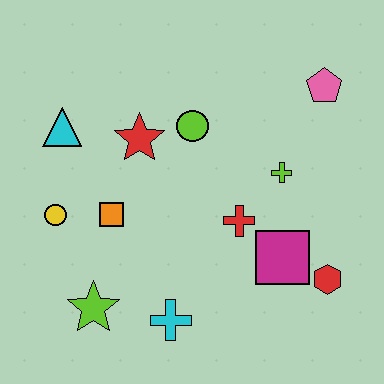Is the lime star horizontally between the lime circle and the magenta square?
No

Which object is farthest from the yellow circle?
The pink pentagon is farthest from the yellow circle.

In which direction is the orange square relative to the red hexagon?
The orange square is to the left of the red hexagon.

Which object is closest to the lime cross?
The red cross is closest to the lime cross.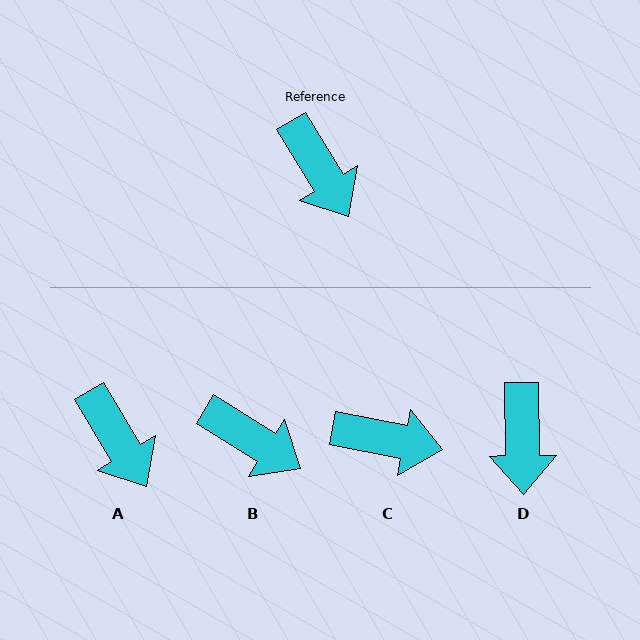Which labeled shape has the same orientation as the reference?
A.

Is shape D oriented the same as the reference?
No, it is off by about 30 degrees.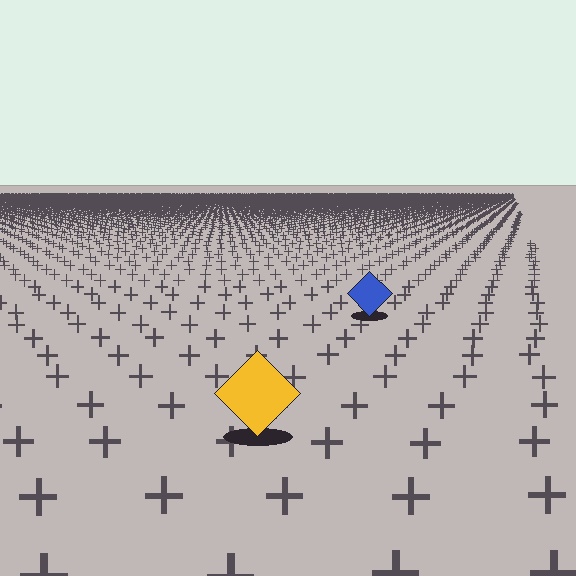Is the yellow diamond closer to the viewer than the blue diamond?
Yes. The yellow diamond is closer — you can tell from the texture gradient: the ground texture is coarser near it.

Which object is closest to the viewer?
The yellow diamond is closest. The texture marks near it are larger and more spread out.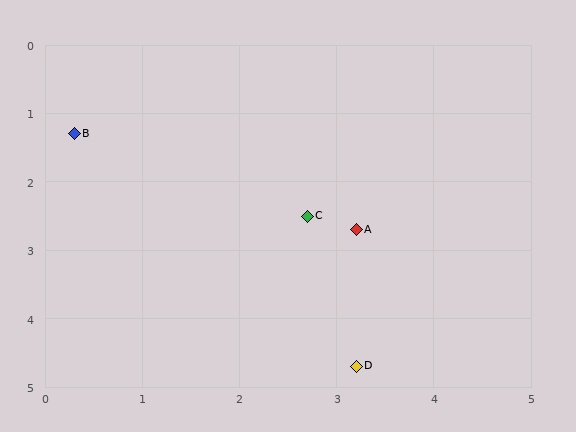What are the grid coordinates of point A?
Point A is at approximately (3.2, 2.7).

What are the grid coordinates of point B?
Point B is at approximately (0.3, 1.3).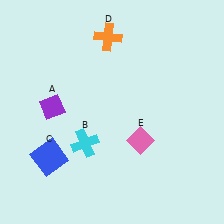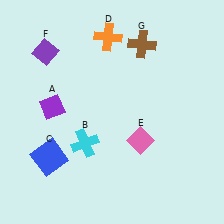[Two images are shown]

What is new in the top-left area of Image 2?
A purple diamond (F) was added in the top-left area of Image 2.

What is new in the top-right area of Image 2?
A brown cross (G) was added in the top-right area of Image 2.